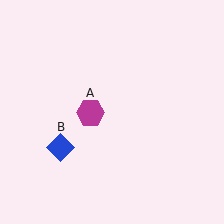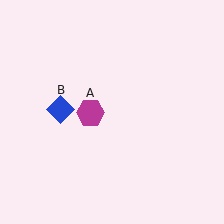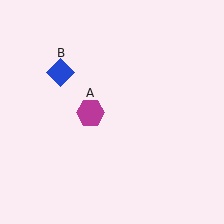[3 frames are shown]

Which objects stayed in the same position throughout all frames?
Magenta hexagon (object A) remained stationary.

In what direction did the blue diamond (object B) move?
The blue diamond (object B) moved up.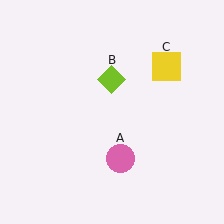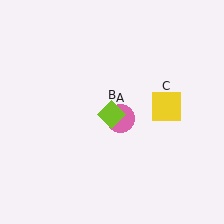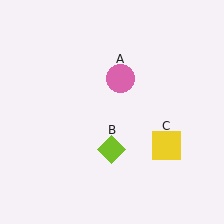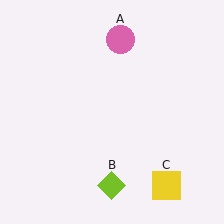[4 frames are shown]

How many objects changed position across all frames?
3 objects changed position: pink circle (object A), lime diamond (object B), yellow square (object C).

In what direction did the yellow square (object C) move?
The yellow square (object C) moved down.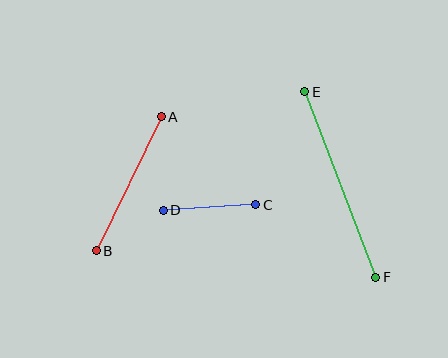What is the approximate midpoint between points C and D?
The midpoint is at approximately (210, 208) pixels.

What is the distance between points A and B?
The distance is approximately 149 pixels.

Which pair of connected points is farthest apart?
Points E and F are farthest apart.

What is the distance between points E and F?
The distance is approximately 199 pixels.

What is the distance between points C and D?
The distance is approximately 93 pixels.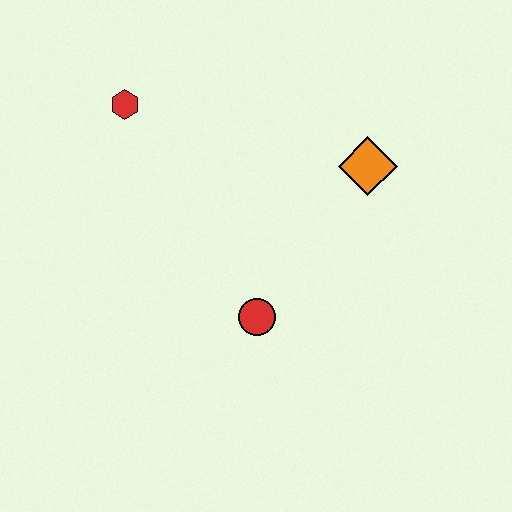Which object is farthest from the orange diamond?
The red hexagon is farthest from the orange diamond.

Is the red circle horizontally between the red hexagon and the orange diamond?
Yes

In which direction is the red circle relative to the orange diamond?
The red circle is below the orange diamond.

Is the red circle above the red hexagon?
No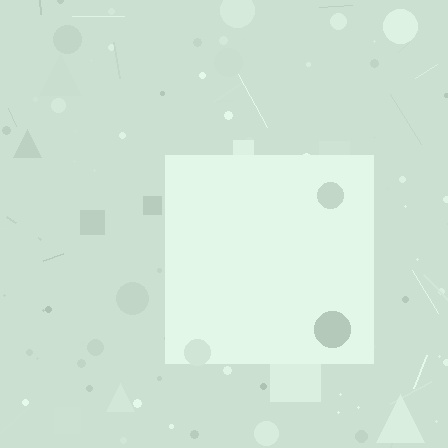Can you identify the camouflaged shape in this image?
The camouflaged shape is a square.